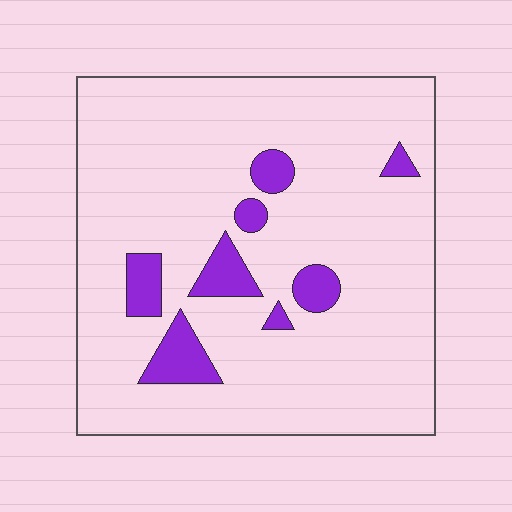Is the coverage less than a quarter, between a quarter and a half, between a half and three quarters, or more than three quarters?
Less than a quarter.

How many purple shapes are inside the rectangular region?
8.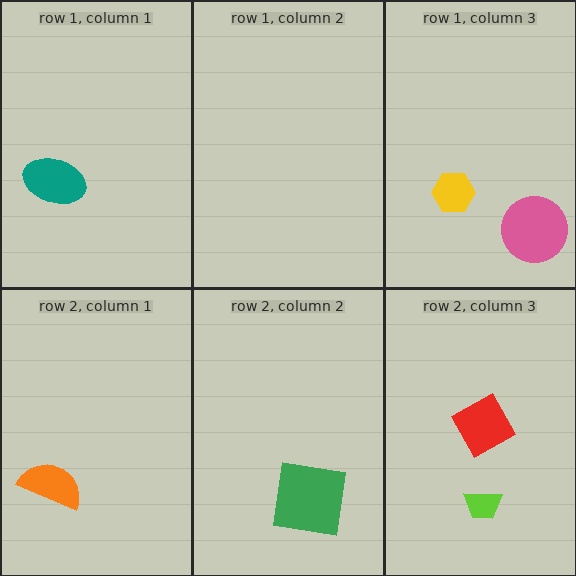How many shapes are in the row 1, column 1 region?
1.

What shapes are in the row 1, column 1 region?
The teal ellipse.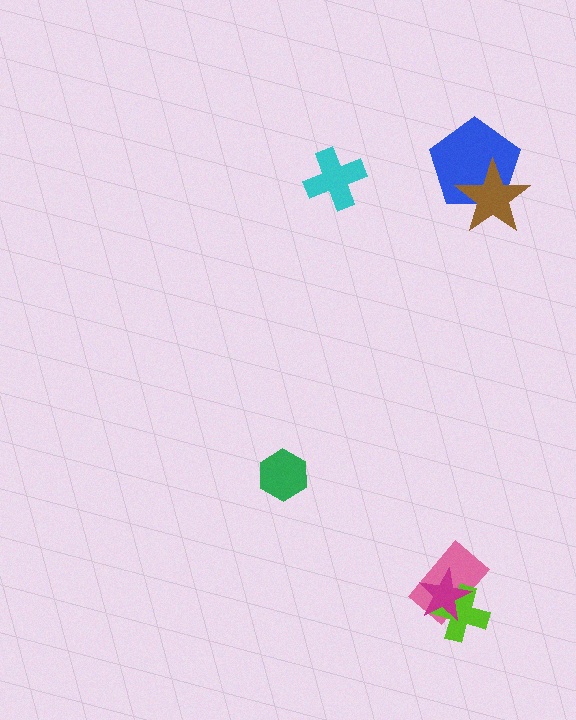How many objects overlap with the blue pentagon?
1 object overlaps with the blue pentagon.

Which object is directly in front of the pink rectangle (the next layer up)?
The lime cross is directly in front of the pink rectangle.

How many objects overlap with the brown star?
1 object overlaps with the brown star.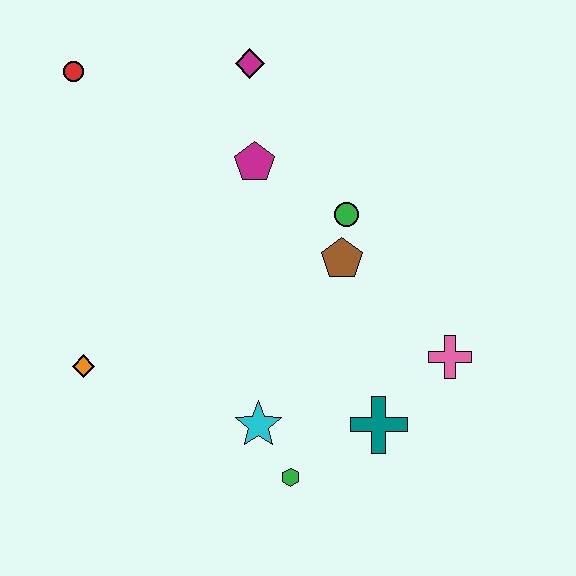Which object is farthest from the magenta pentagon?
The green hexagon is farthest from the magenta pentagon.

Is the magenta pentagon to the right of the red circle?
Yes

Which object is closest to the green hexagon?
The cyan star is closest to the green hexagon.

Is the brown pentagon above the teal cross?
Yes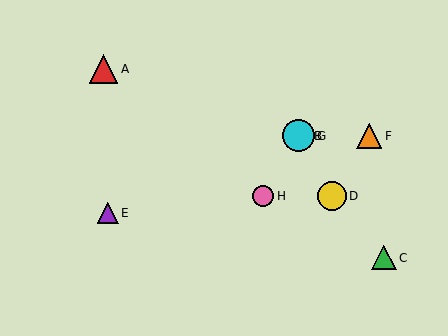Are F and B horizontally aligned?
Yes, both are at y≈136.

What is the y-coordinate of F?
Object F is at y≈136.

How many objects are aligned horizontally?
3 objects (B, F, G) are aligned horizontally.